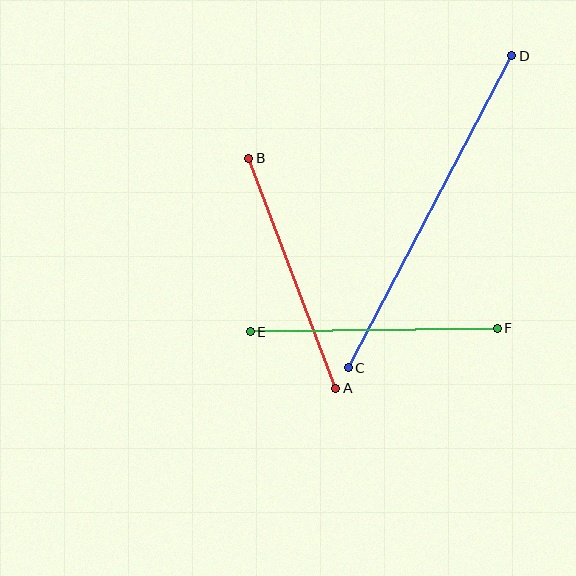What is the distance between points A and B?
The distance is approximately 246 pixels.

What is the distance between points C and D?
The distance is approximately 352 pixels.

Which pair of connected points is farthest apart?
Points C and D are farthest apart.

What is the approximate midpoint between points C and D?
The midpoint is at approximately (430, 212) pixels.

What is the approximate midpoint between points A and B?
The midpoint is at approximately (292, 273) pixels.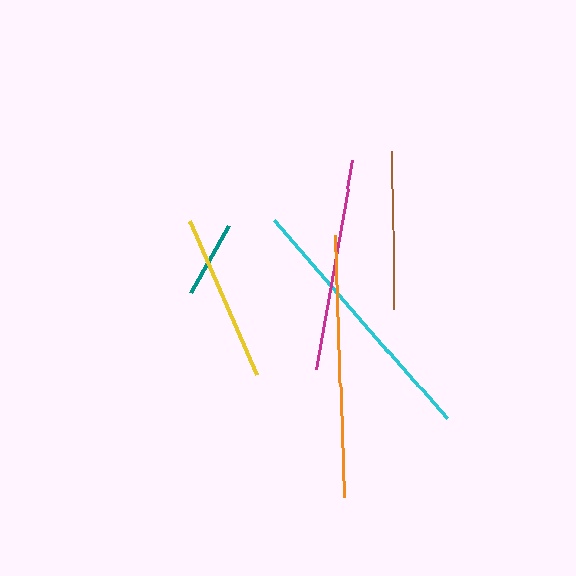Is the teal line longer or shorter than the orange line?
The orange line is longer than the teal line.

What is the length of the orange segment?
The orange segment is approximately 263 pixels long.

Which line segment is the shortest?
The teal line is the shortest at approximately 77 pixels.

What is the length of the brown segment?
The brown segment is approximately 158 pixels long.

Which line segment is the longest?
The cyan line is the longest at approximately 264 pixels.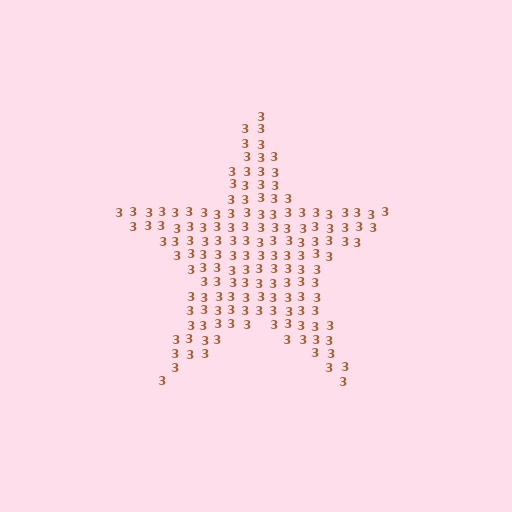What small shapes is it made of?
It is made of small digit 3's.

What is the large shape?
The large shape is a star.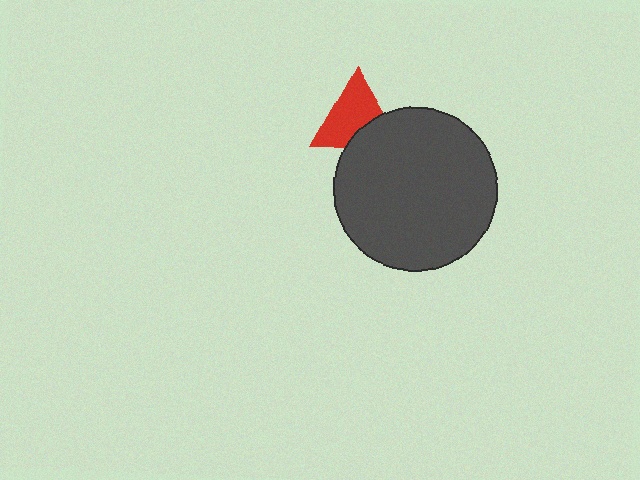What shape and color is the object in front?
The object in front is a dark gray circle.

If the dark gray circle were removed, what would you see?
You would see the complete red triangle.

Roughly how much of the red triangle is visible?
Most of it is visible (roughly 68%).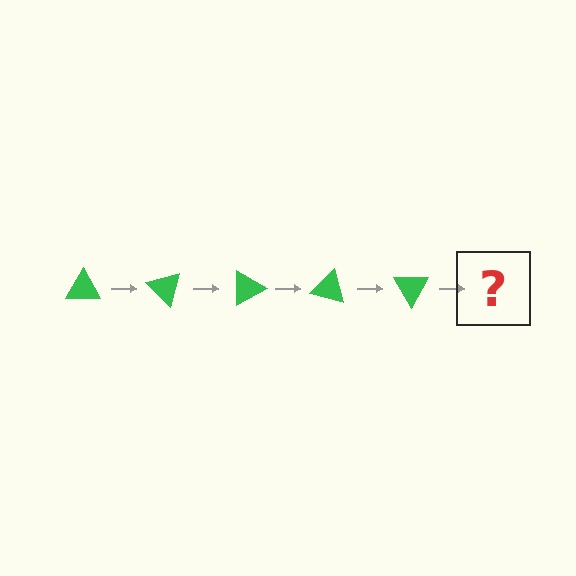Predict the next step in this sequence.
The next step is a green triangle rotated 225 degrees.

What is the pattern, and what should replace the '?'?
The pattern is that the triangle rotates 45 degrees each step. The '?' should be a green triangle rotated 225 degrees.